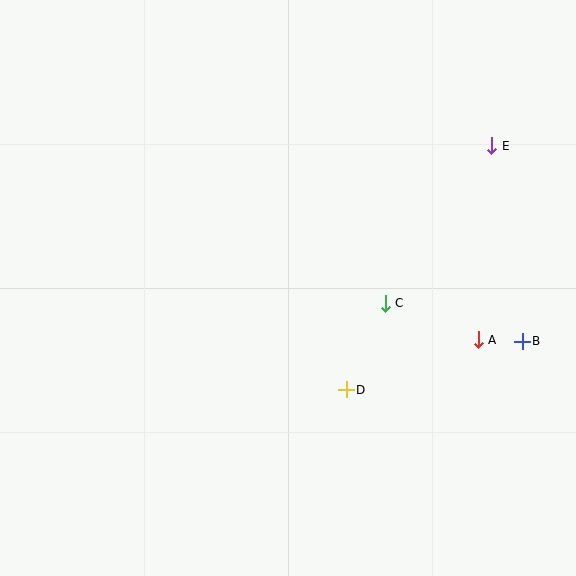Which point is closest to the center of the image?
Point C at (385, 303) is closest to the center.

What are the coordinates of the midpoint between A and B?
The midpoint between A and B is at (500, 341).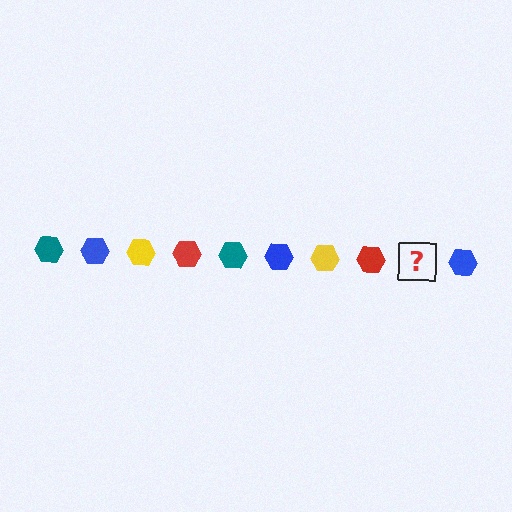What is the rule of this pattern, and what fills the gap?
The rule is that the pattern cycles through teal, blue, yellow, red hexagons. The gap should be filled with a teal hexagon.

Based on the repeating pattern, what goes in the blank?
The blank should be a teal hexagon.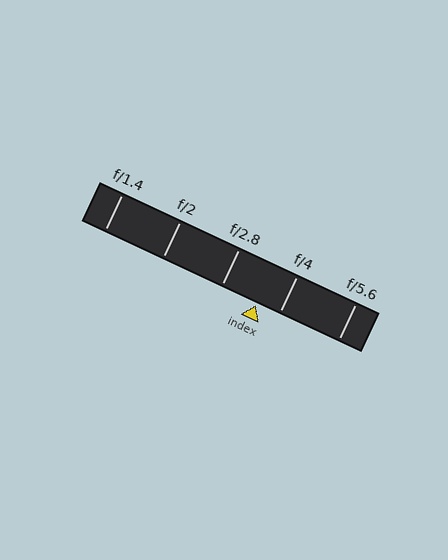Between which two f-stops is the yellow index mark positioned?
The index mark is between f/2.8 and f/4.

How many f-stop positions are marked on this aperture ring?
There are 5 f-stop positions marked.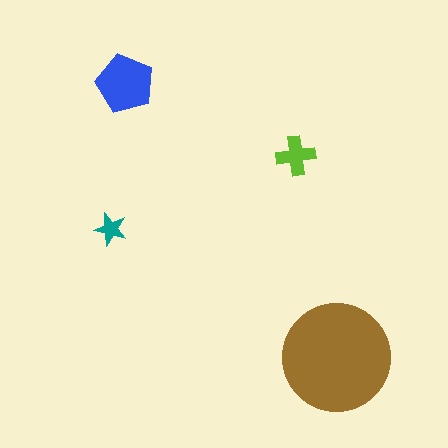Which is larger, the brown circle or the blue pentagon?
The brown circle.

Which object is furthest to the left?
The teal star is leftmost.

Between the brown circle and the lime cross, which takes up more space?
The brown circle.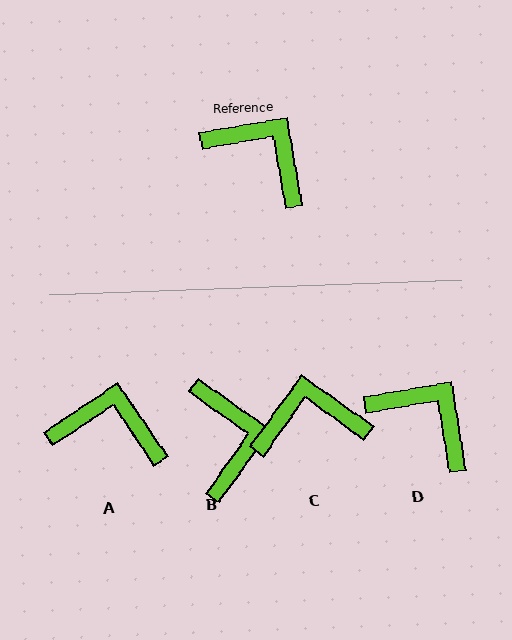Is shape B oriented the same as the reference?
No, it is off by about 45 degrees.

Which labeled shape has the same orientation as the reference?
D.